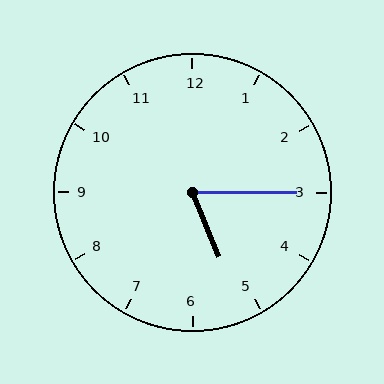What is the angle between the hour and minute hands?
Approximately 68 degrees.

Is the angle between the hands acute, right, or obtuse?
It is acute.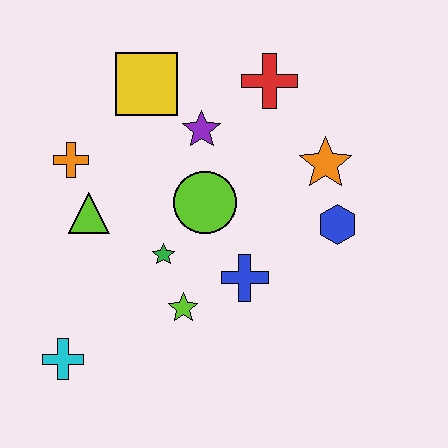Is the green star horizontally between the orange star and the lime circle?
No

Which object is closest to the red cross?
The purple star is closest to the red cross.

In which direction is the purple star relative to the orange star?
The purple star is to the left of the orange star.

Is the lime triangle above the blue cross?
Yes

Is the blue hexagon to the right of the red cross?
Yes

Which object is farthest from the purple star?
The cyan cross is farthest from the purple star.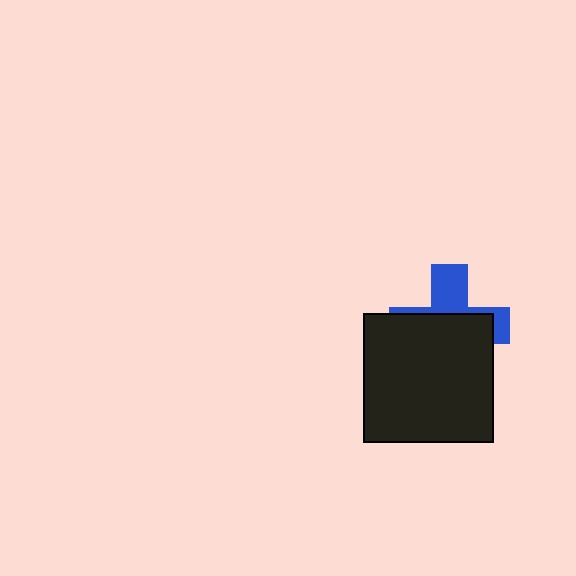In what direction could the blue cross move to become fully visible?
The blue cross could move up. That would shift it out from behind the black square entirely.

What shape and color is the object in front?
The object in front is a black square.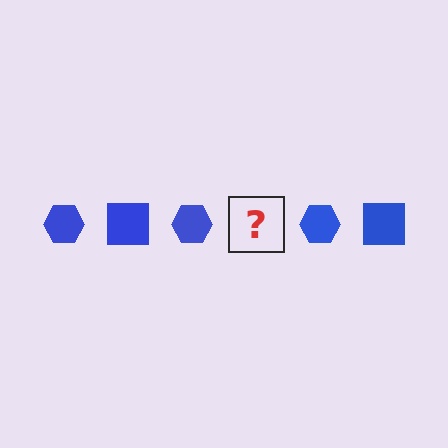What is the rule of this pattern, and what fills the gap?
The rule is that the pattern cycles through hexagon, square shapes in blue. The gap should be filled with a blue square.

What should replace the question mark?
The question mark should be replaced with a blue square.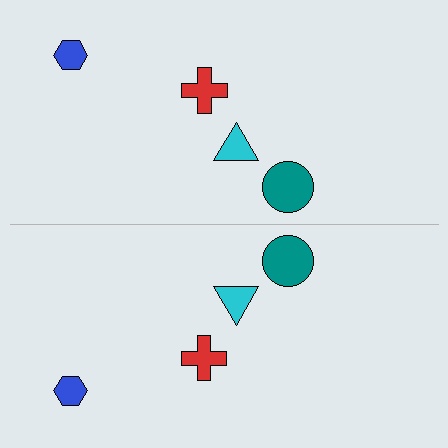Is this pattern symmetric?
Yes, this pattern has bilateral (reflection) symmetry.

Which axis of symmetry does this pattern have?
The pattern has a horizontal axis of symmetry running through the center of the image.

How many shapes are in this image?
There are 8 shapes in this image.